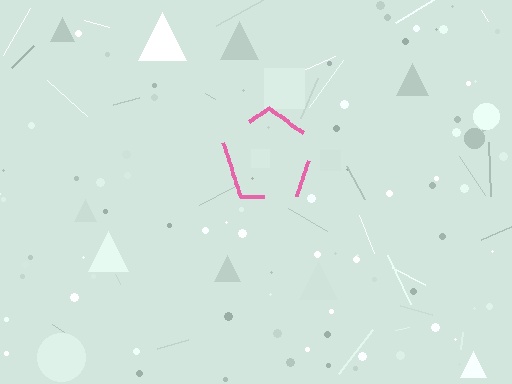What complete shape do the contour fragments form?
The contour fragments form a pentagon.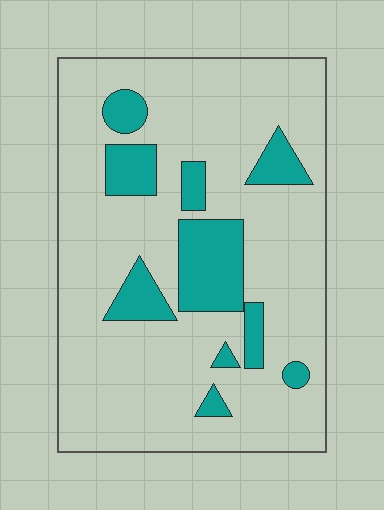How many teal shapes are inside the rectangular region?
10.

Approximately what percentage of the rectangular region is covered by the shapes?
Approximately 20%.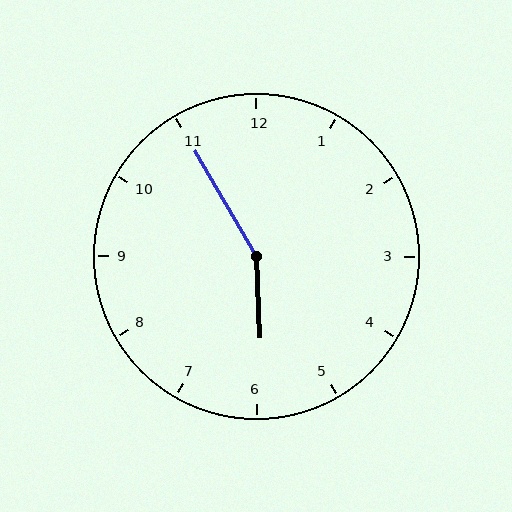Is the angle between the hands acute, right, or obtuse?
It is obtuse.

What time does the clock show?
5:55.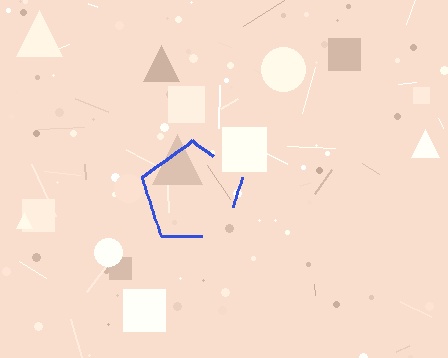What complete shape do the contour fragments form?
The contour fragments form a pentagon.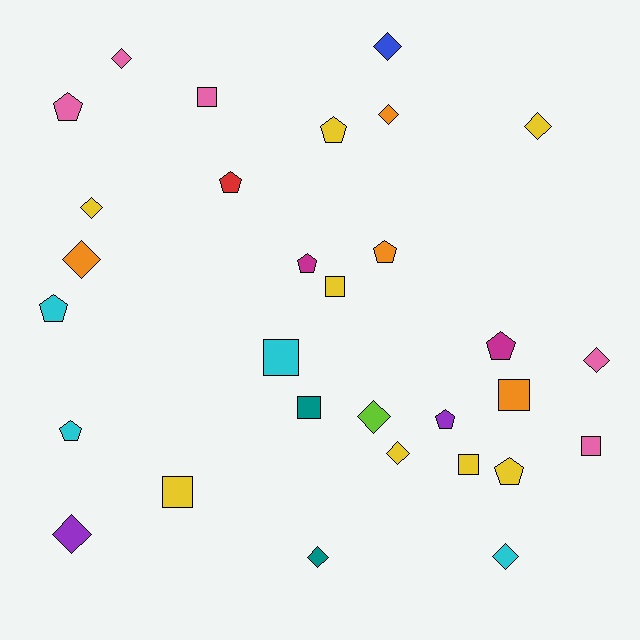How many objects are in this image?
There are 30 objects.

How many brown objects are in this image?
There are no brown objects.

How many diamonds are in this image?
There are 12 diamonds.